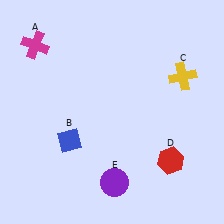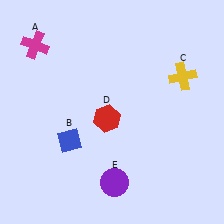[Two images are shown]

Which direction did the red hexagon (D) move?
The red hexagon (D) moved left.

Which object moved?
The red hexagon (D) moved left.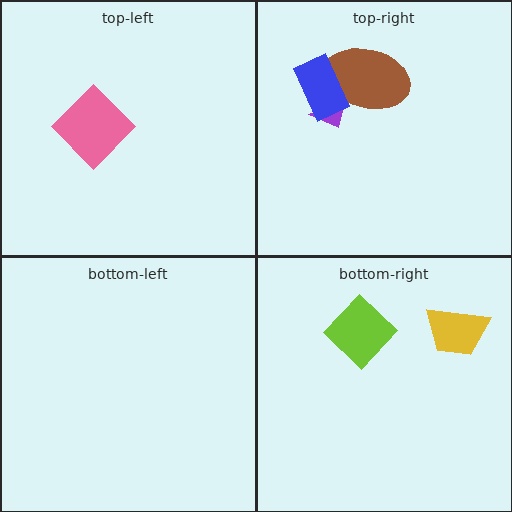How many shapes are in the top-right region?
3.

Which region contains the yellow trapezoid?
The bottom-right region.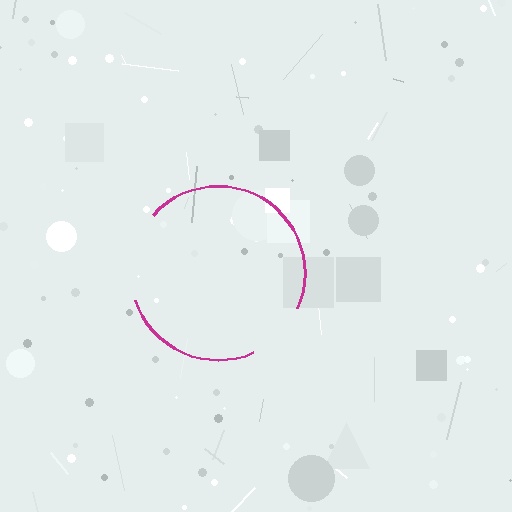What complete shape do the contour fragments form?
The contour fragments form a circle.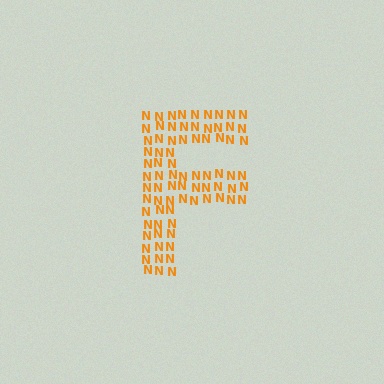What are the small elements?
The small elements are letter N's.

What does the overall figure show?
The overall figure shows the letter F.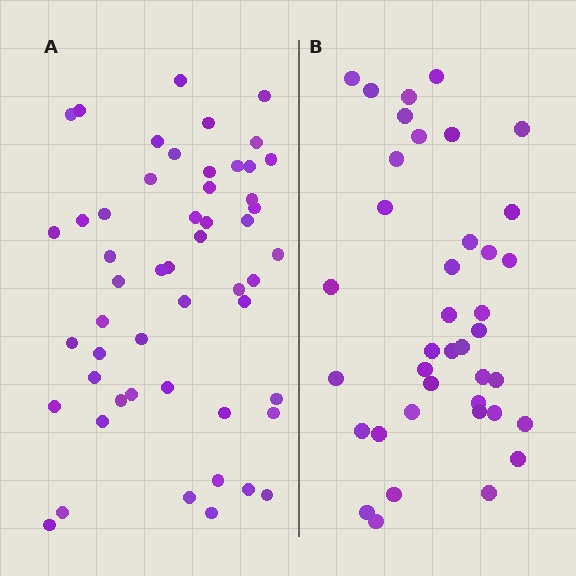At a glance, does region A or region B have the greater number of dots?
Region A (the left region) has more dots.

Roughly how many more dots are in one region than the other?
Region A has approximately 15 more dots than region B.